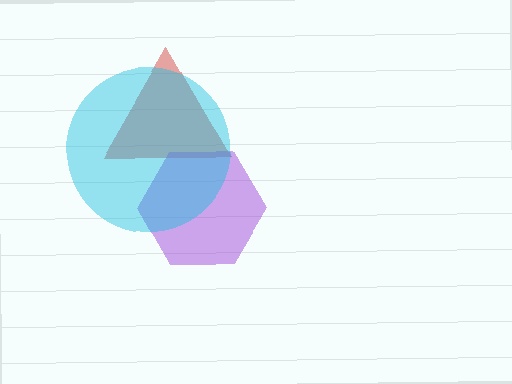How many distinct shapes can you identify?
There are 3 distinct shapes: a red triangle, a purple hexagon, a cyan circle.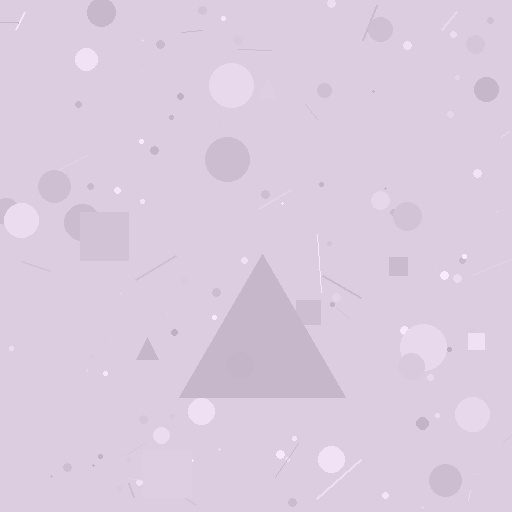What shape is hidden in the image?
A triangle is hidden in the image.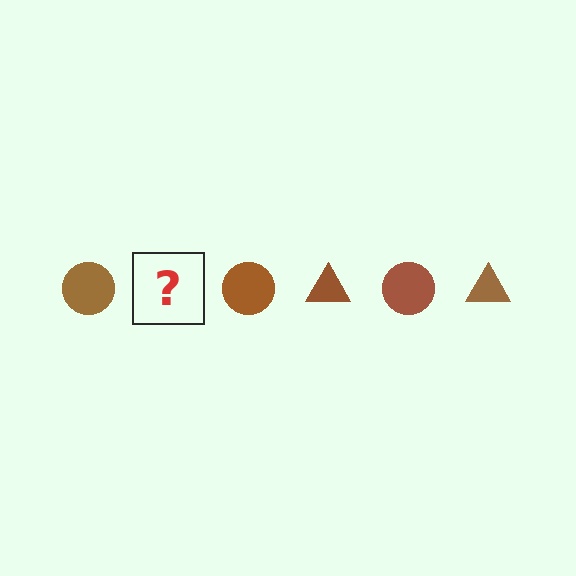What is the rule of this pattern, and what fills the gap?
The rule is that the pattern cycles through circle, triangle shapes in brown. The gap should be filled with a brown triangle.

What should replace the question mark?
The question mark should be replaced with a brown triangle.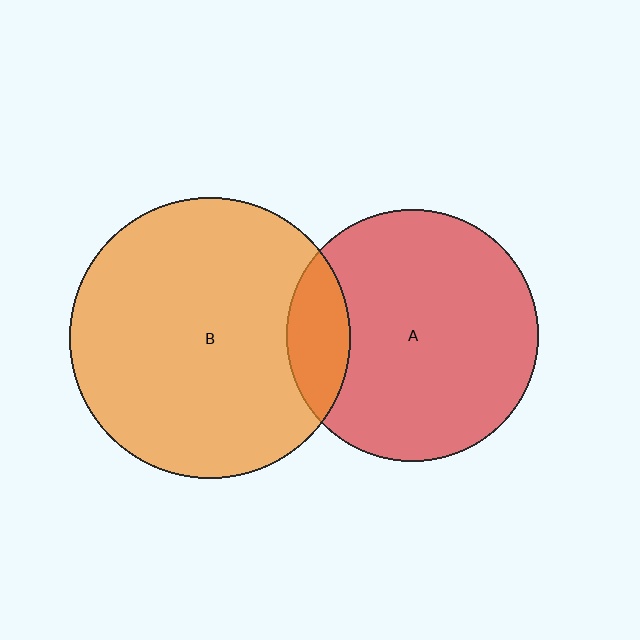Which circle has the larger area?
Circle B (orange).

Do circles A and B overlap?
Yes.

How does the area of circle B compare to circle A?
Approximately 1.2 times.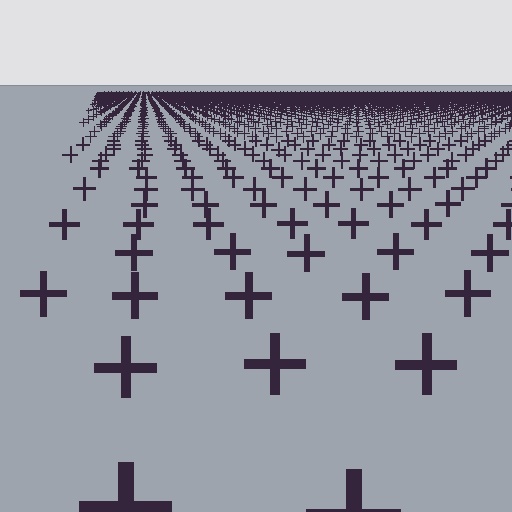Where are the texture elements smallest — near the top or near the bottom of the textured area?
Near the top.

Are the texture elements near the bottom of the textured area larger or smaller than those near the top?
Larger. Near the bottom, elements are closer to the viewer and appear at a bigger on-screen size.